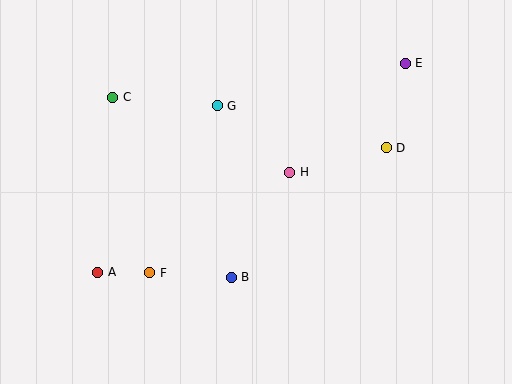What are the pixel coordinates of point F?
Point F is at (150, 273).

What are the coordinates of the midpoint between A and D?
The midpoint between A and D is at (242, 210).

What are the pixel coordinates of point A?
Point A is at (98, 272).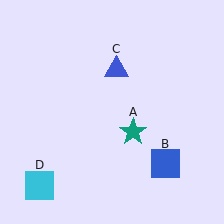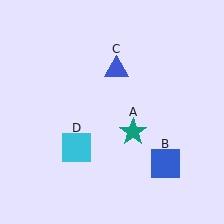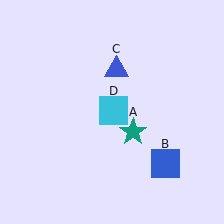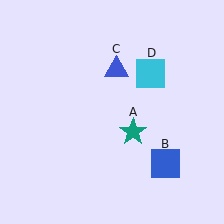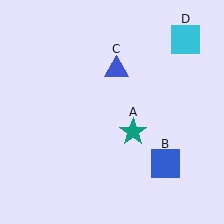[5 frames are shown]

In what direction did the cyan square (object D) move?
The cyan square (object D) moved up and to the right.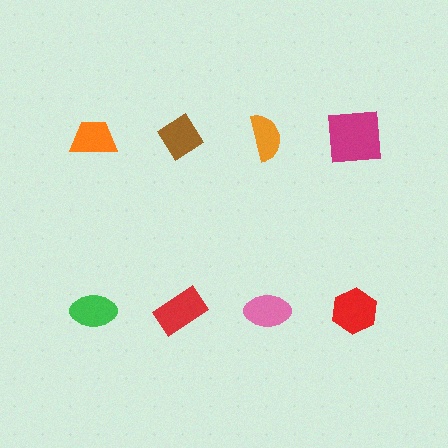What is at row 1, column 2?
A brown diamond.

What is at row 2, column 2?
A red rectangle.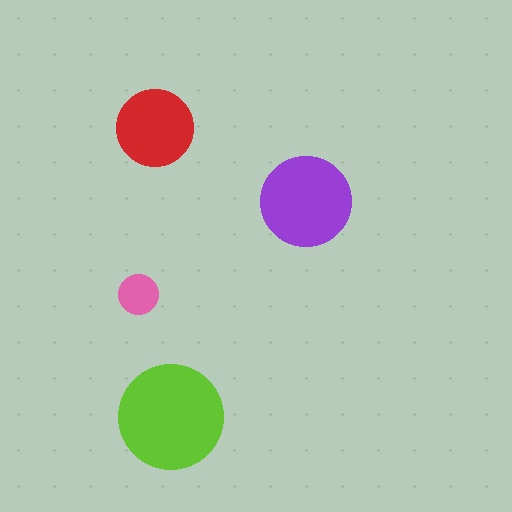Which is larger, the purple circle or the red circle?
The purple one.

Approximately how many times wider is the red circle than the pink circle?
About 2 times wider.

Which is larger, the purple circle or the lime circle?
The lime one.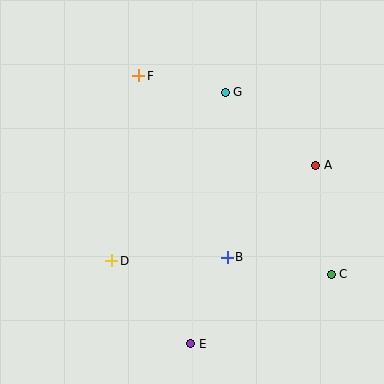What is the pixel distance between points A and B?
The distance between A and B is 128 pixels.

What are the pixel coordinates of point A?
Point A is at (316, 165).